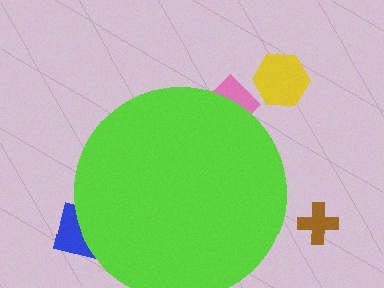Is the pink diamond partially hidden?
Yes, the pink diamond is partially hidden behind the lime circle.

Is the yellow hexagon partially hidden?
No, the yellow hexagon is fully visible.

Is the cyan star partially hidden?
Yes, the cyan star is partially hidden behind the lime circle.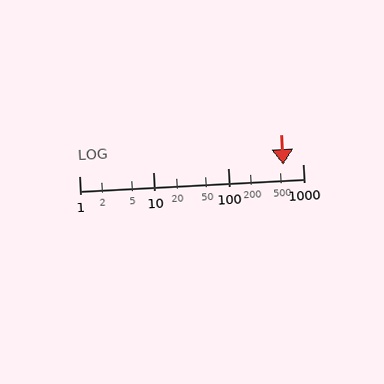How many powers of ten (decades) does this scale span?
The scale spans 3 decades, from 1 to 1000.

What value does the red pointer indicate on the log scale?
The pointer indicates approximately 540.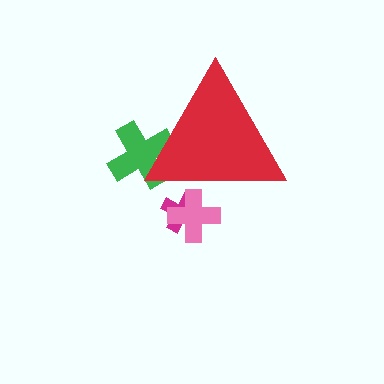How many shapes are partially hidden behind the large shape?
3 shapes are partially hidden.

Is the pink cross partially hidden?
Yes, the pink cross is partially hidden behind the red triangle.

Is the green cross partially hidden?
Yes, the green cross is partially hidden behind the red triangle.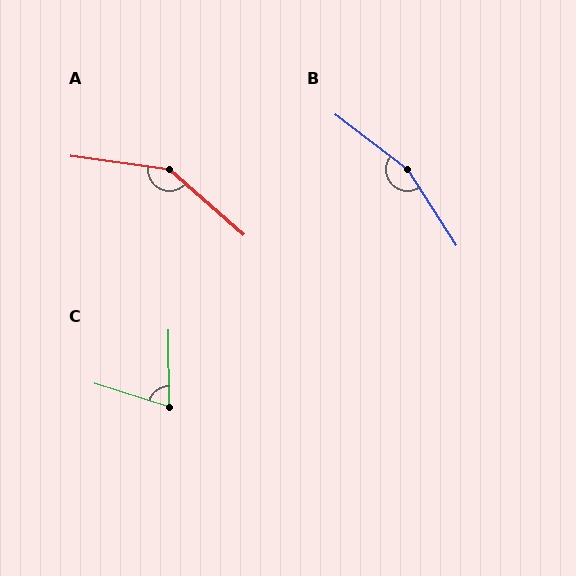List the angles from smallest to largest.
C (72°), A (146°), B (160°).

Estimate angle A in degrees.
Approximately 146 degrees.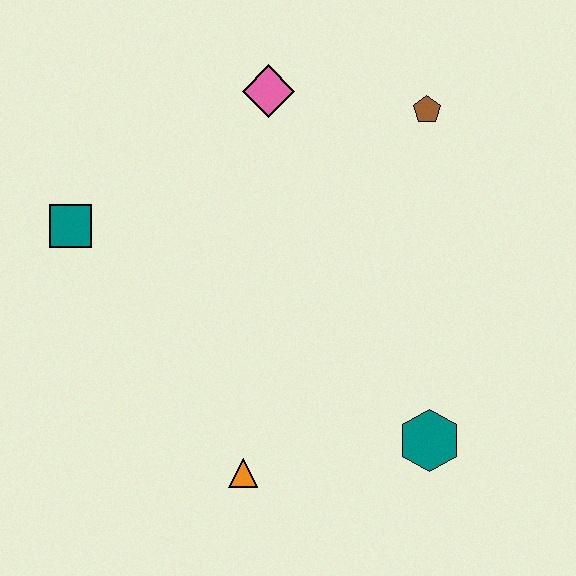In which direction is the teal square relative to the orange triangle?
The teal square is above the orange triangle.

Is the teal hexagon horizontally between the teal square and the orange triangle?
No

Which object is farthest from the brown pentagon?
The orange triangle is farthest from the brown pentagon.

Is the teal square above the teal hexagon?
Yes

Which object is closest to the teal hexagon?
The orange triangle is closest to the teal hexagon.